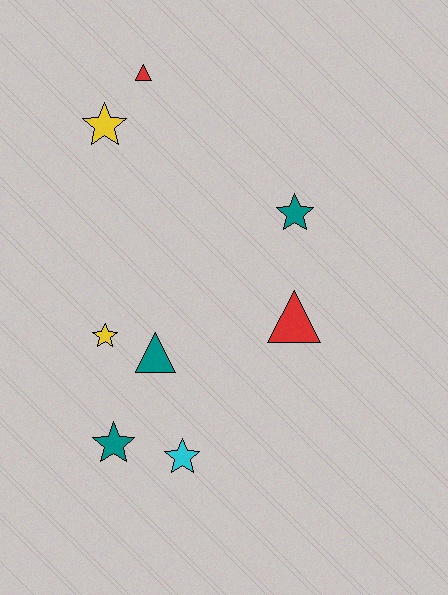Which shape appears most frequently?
Star, with 5 objects.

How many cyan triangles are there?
There are no cyan triangles.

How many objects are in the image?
There are 8 objects.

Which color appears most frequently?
Teal, with 3 objects.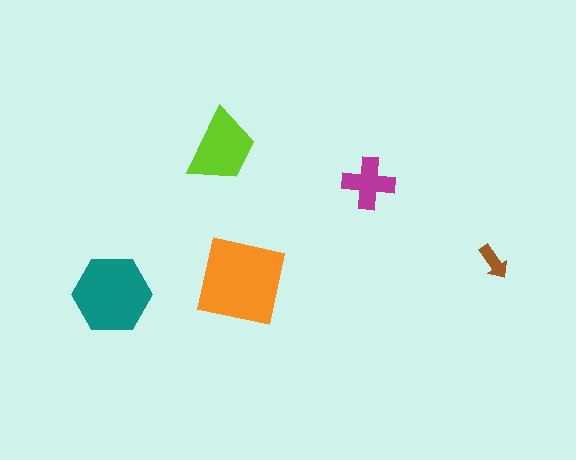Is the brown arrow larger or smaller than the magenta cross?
Smaller.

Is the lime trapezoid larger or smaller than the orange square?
Smaller.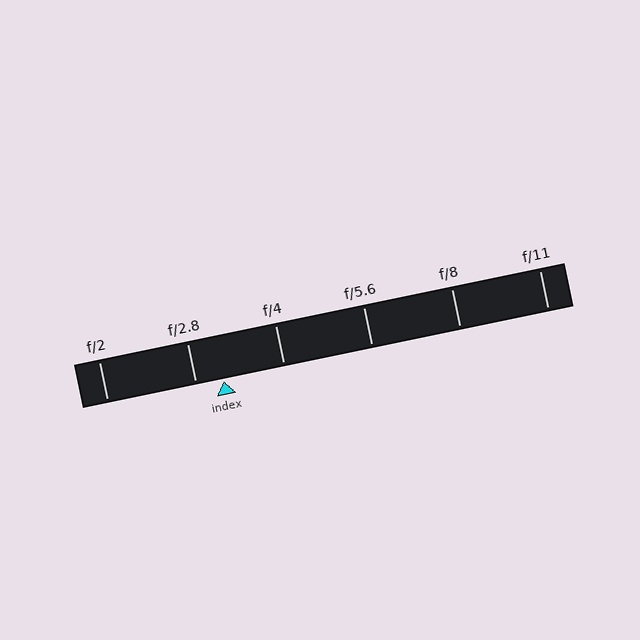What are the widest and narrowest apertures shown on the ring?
The widest aperture shown is f/2 and the narrowest is f/11.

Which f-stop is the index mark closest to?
The index mark is closest to f/2.8.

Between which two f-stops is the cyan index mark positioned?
The index mark is between f/2.8 and f/4.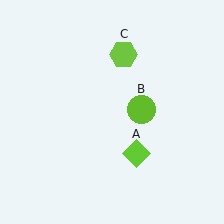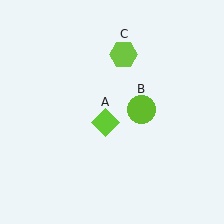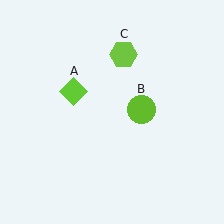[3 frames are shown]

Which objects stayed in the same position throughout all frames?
Lime circle (object B) and lime hexagon (object C) remained stationary.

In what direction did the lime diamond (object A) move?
The lime diamond (object A) moved up and to the left.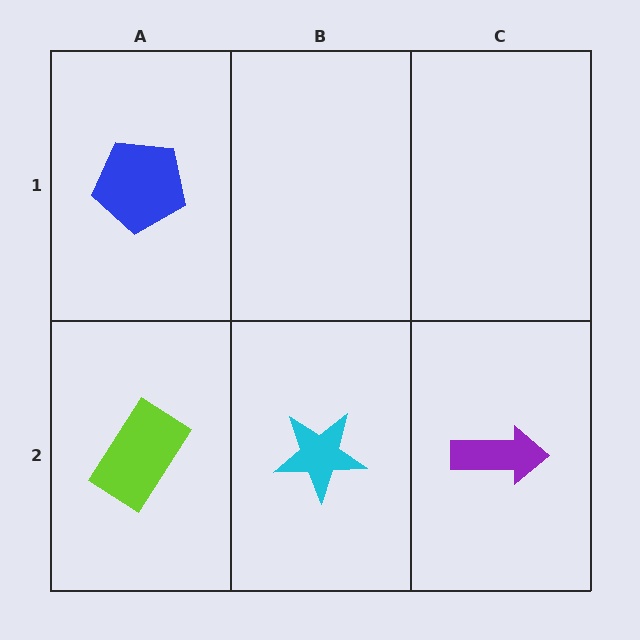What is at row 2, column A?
A lime rectangle.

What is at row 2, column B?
A cyan star.